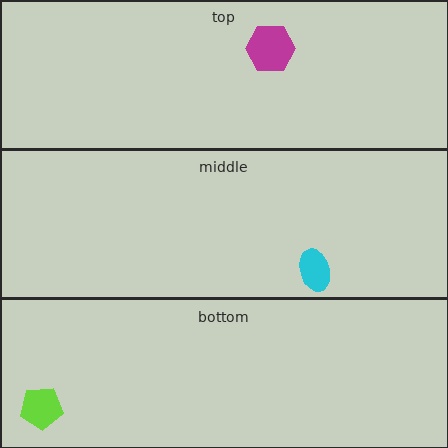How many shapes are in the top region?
1.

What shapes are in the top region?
The magenta hexagon.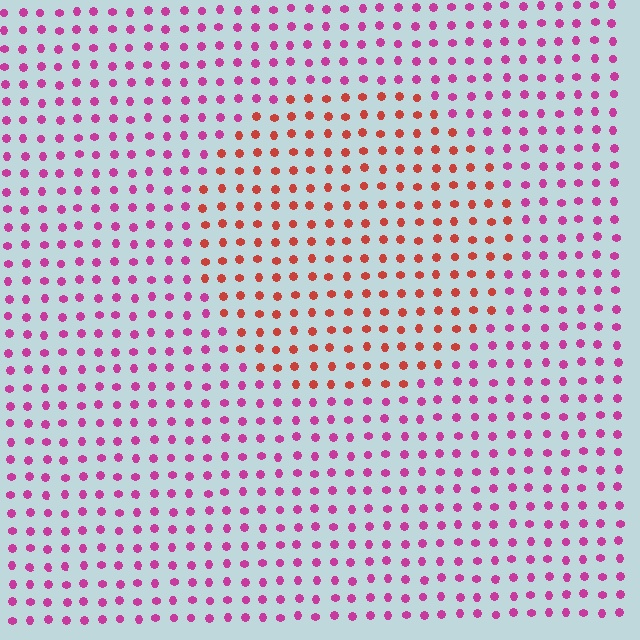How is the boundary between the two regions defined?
The boundary is defined purely by a slight shift in hue (about 45 degrees). Spacing, size, and orientation are identical on both sides.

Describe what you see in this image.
The image is filled with small magenta elements in a uniform arrangement. A circle-shaped region is visible where the elements are tinted to a slightly different hue, forming a subtle color boundary.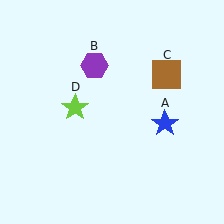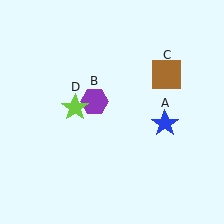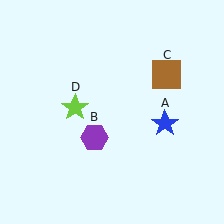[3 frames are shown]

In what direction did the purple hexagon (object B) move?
The purple hexagon (object B) moved down.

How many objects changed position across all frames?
1 object changed position: purple hexagon (object B).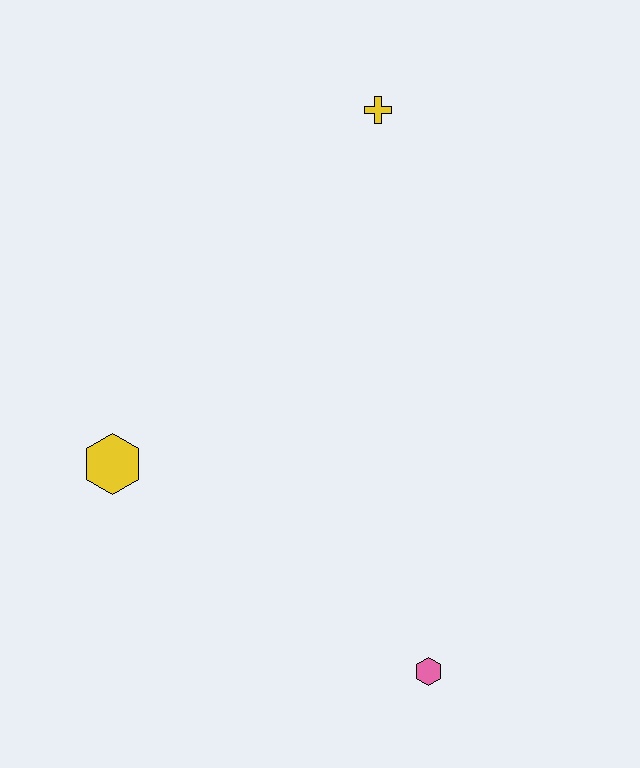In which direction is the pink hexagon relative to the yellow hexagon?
The pink hexagon is to the right of the yellow hexagon.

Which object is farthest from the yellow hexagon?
The yellow cross is farthest from the yellow hexagon.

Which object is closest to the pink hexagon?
The yellow hexagon is closest to the pink hexagon.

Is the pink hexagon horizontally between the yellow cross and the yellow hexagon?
No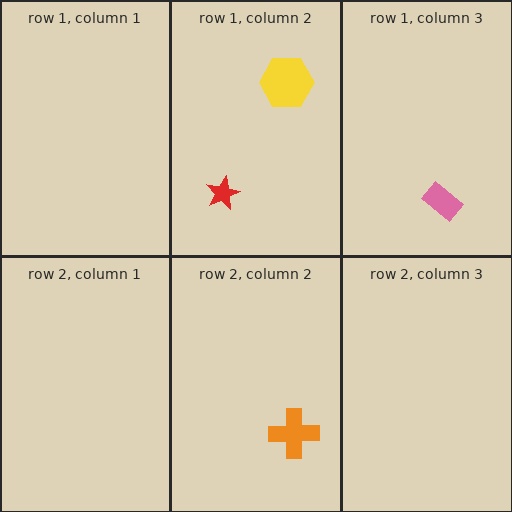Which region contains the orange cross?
The row 2, column 2 region.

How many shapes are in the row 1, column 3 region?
1.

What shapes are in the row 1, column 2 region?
The red star, the yellow hexagon.